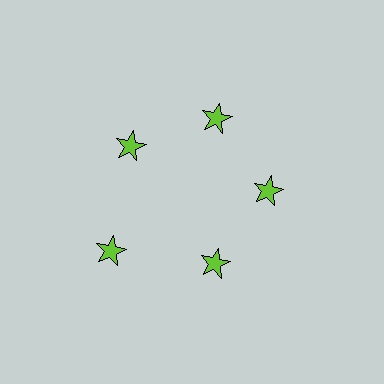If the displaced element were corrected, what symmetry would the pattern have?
It would have 5-fold rotational symmetry — the pattern would map onto itself every 72 degrees.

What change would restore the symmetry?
The symmetry would be restored by moving it inward, back onto the ring so that all 5 stars sit at equal angles and equal distance from the center.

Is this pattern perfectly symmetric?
No. The 5 lime stars are arranged in a ring, but one element near the 8 o'clock position is pushed outward from the center, breaking the 5-fold rotational symmetry.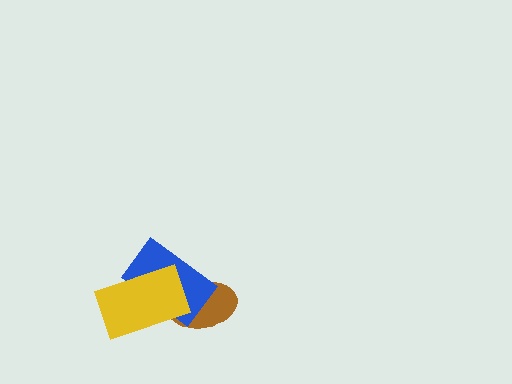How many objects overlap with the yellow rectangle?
2 objects overlap with the yellow rectangle.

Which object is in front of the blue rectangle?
The yellow rectangle is in front of the blue rectangle.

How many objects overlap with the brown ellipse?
2 objects overlap with the brown ellipse.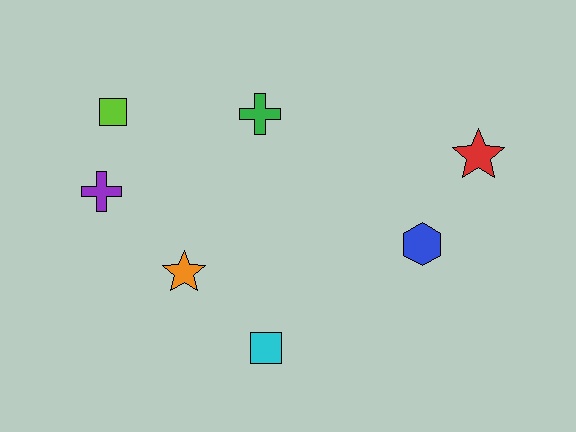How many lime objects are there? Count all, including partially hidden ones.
There is 1 lime object.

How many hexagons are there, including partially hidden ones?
There is 1 hexagon.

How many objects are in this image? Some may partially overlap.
There are 7 objects.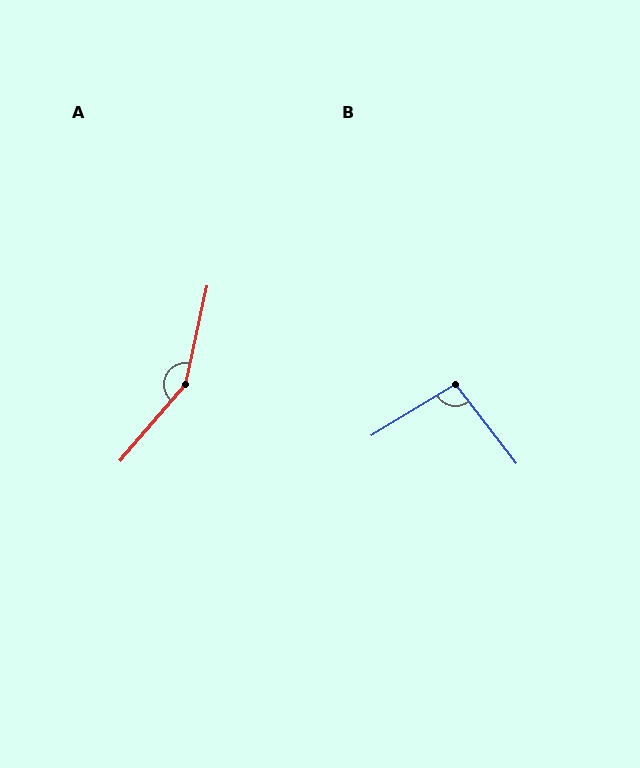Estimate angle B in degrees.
Approximately 96 degrees.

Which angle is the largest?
A, at approximately 152 degrees.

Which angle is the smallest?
B, at approximately 96 degrees.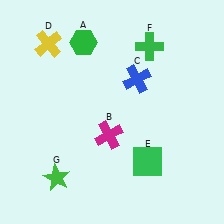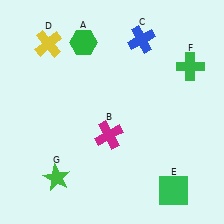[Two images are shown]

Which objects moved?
The objects that moved are: the blue cross (C), the green square (E), the green cross (F).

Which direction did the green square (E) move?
The green square (E) moved down.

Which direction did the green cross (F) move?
The green cross (F) moved right.